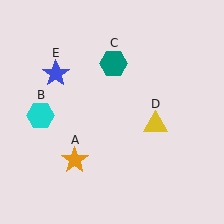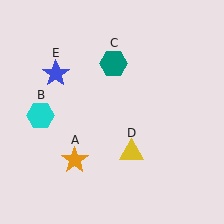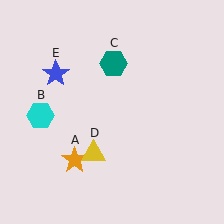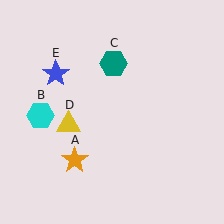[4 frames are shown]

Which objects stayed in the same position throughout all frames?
Orange star (object A) and cyan hexagon (object B) and teal hexagon (object C) and blue star (object E) remained stationary.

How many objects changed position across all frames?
1 object changed position: yellow triangle (object D).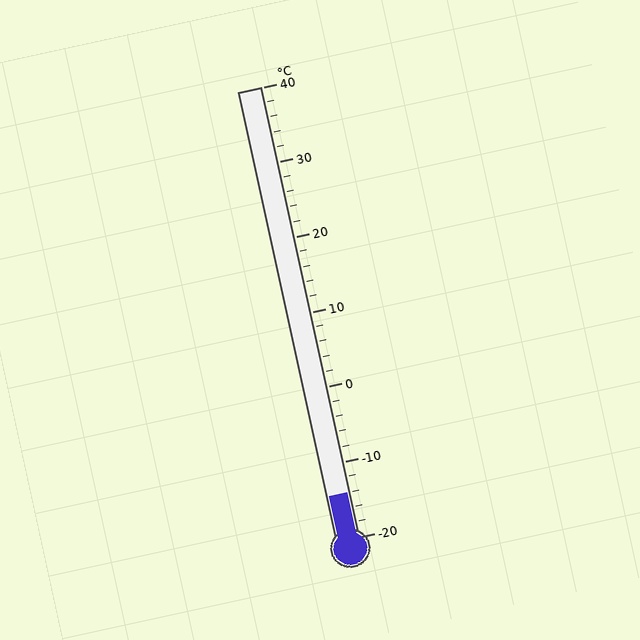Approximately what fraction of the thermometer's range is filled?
The thermometer is filled to approximately 10% of its range.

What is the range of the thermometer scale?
The thermometer scale ranges from -20°C to 40°C.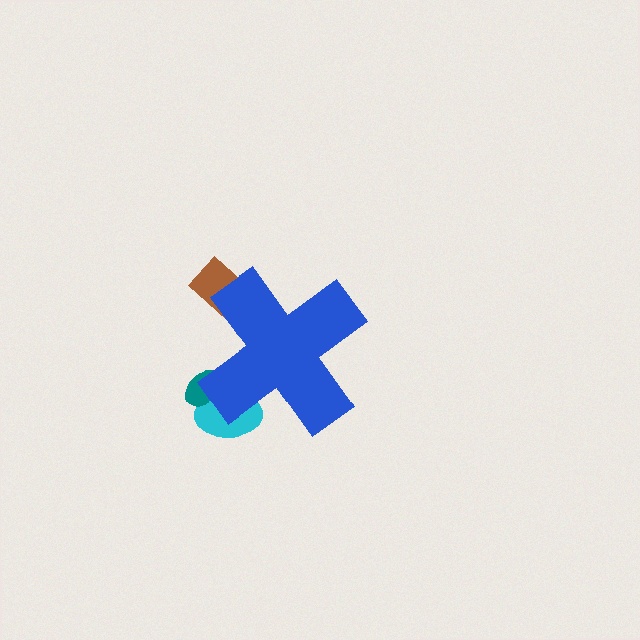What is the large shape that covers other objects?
A blue cross.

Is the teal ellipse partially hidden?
Yes, the teal ellipse is partially hidden behind the blue cross.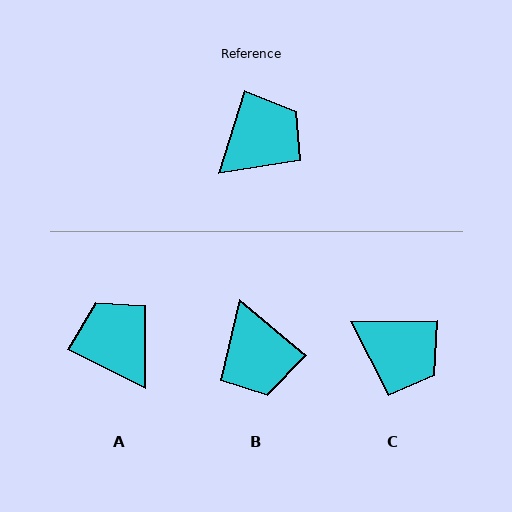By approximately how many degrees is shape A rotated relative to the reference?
Approximately 81 degrees counter-clockwise.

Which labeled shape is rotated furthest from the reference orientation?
B, about 113 degrees away.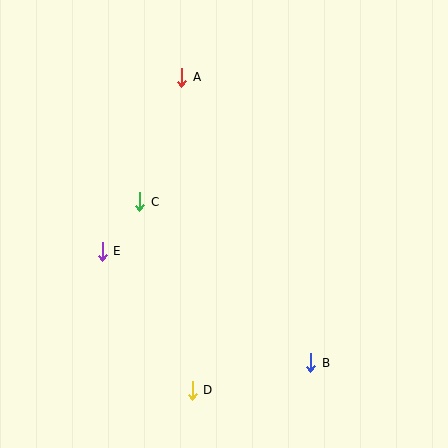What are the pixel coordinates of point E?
Point E is at (102, 251).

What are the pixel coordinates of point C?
Point C is at (140, 202).